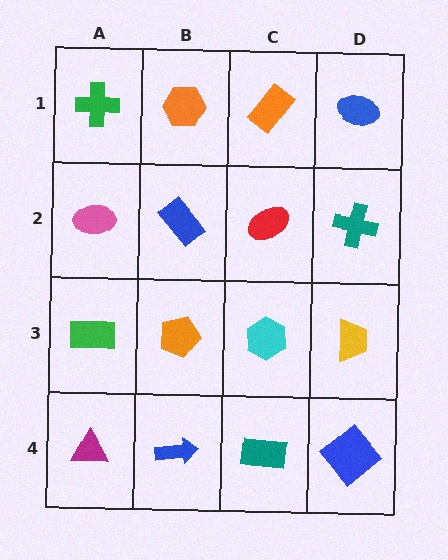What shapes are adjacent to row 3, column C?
A red ellipse (row 2, column C), a teal rectangle (row 4, column C), an orange pentagon (row 3, column B), a yellow trapezoid (row 3, column D).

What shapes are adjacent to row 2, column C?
An orange rectangle (row 1, column C), a cyan hexagon (row 3, column C), a blue rectangle (row 2, column B), a teal cross (row 2, column D).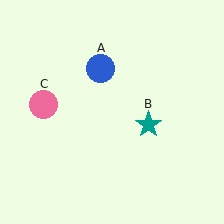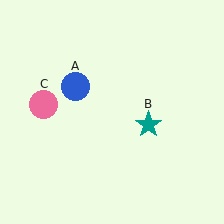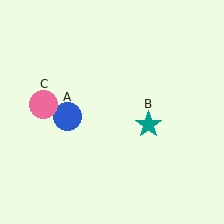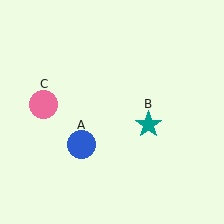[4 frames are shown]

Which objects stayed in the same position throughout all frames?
Teal star (object B) and pink circle (object C) remained stationary.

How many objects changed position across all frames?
1 object changed position: blue circle (object A).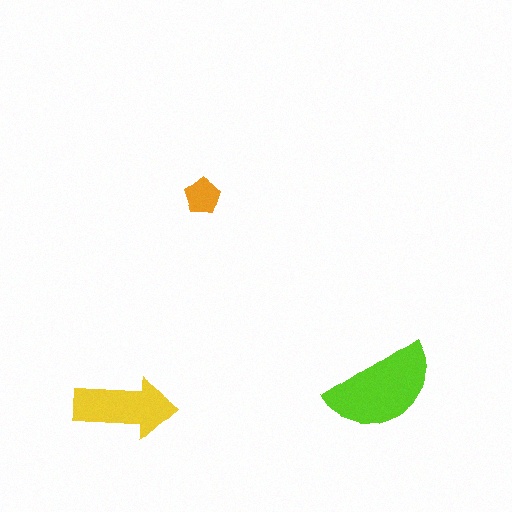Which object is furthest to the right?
The lime semicircle is rightmost.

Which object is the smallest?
The orange pentagon.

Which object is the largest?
The lime semicircle.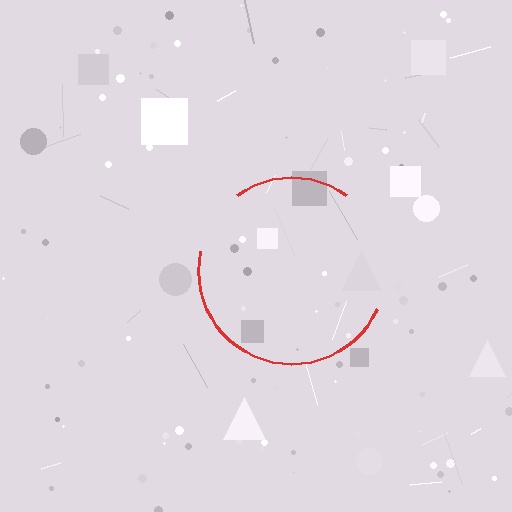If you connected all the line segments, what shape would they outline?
They would outline a circle.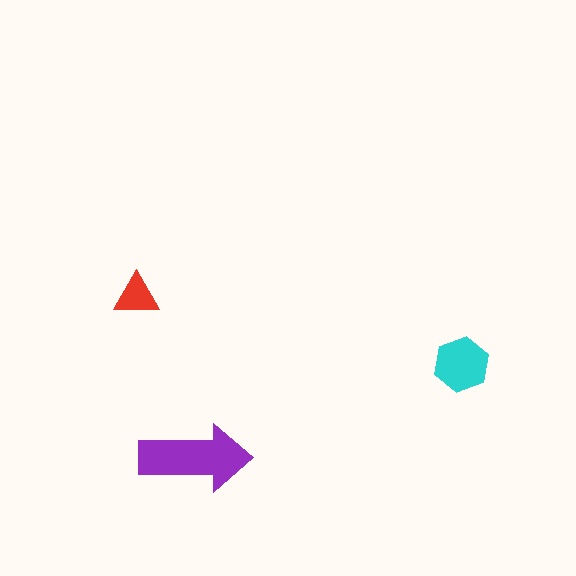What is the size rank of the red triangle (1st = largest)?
3rd.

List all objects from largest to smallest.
The purple arrow, the cyan hexagon, the red triangle.